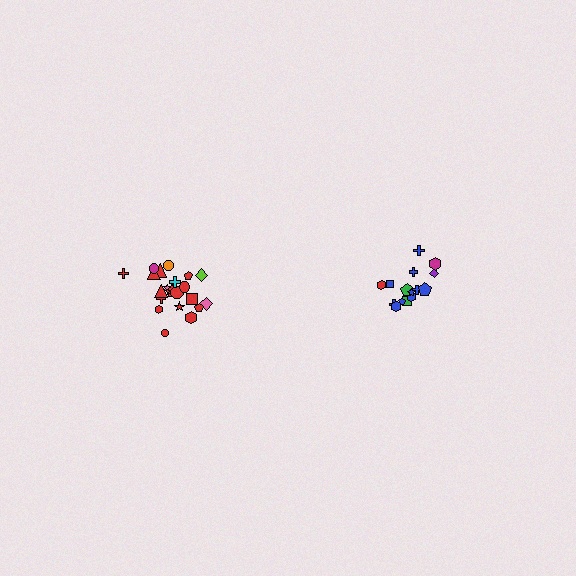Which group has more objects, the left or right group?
The left group.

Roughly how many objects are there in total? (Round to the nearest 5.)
Roughly 35 objects in total.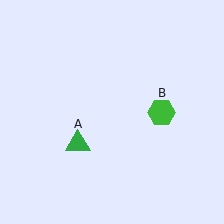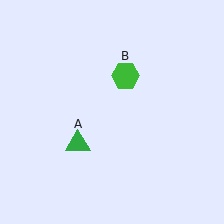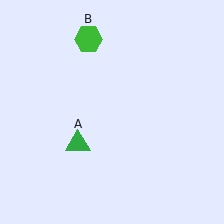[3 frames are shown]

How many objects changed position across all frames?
1 object changed position: green hexagon (object B).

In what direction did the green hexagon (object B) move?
The green hexagon (object B) moved up and to the left.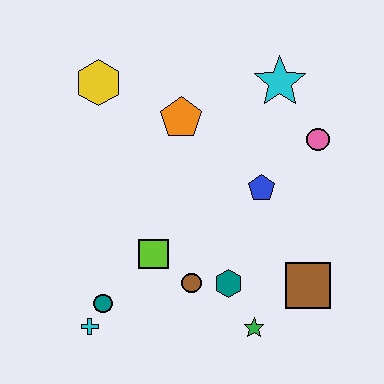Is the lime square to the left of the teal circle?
No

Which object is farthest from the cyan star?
The cyan cross is farthest from the cyan star.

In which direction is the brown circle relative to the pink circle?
The brown circle is below the pink circle.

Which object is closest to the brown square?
The green star is closest to the brown square.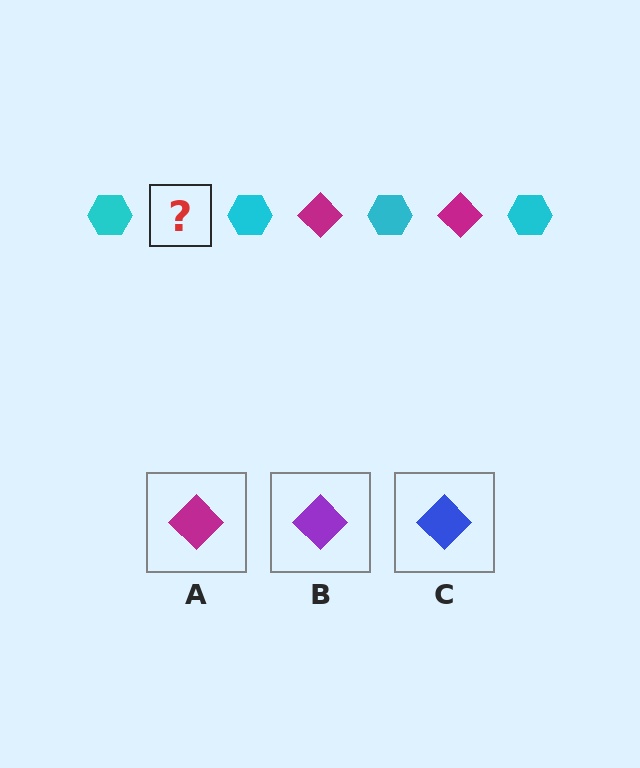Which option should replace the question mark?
Option A.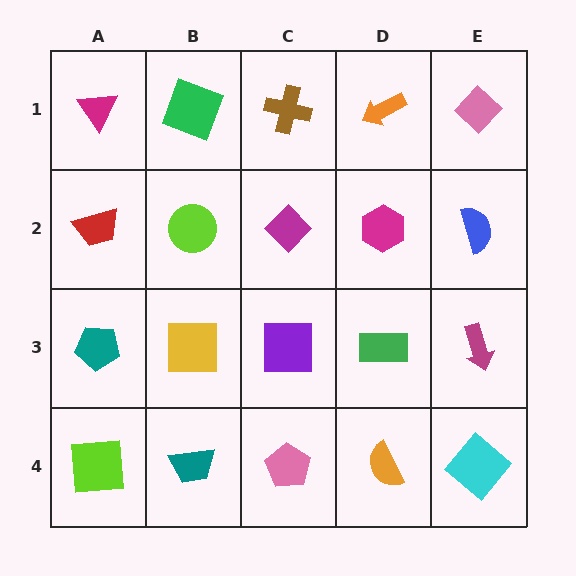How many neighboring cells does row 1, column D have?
3.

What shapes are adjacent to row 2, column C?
A brown cross (row 1, column C), a purple square (row 3, column C), a lime circle (row 2, column B), a magenta hexagon (row 2, column D).